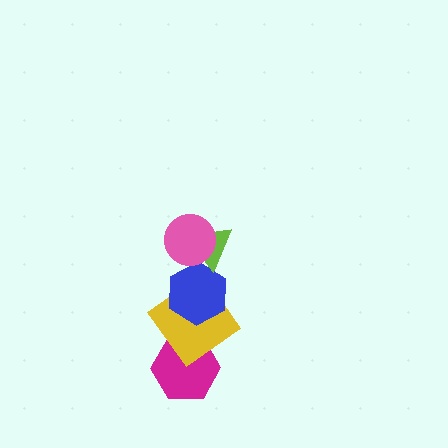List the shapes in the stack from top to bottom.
From top to bottom: the pink circle, the lime triangle, the blue hexagon, the yellow diamond, the magenta hexagon.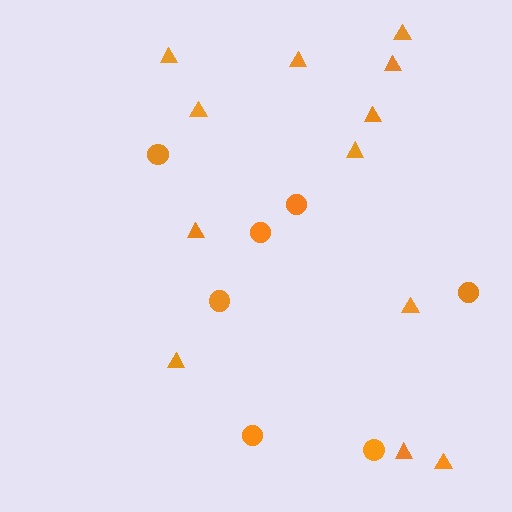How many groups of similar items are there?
There are 2 groups: one group of circles (7) and one group of triangles (12).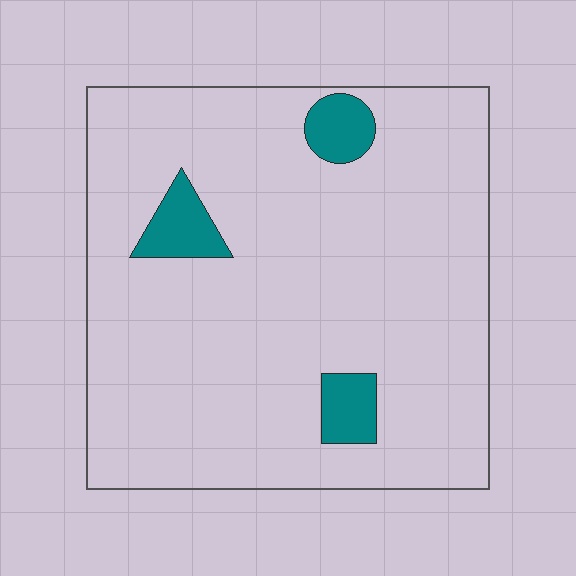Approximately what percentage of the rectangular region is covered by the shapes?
Approximately 10%.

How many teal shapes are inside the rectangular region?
3.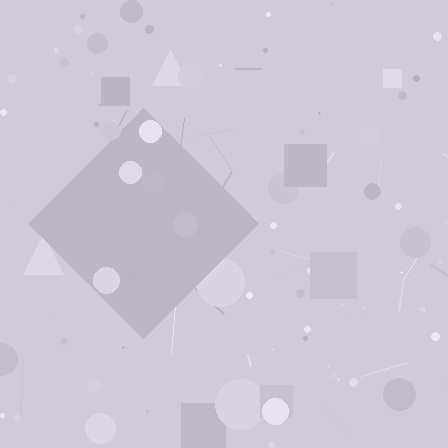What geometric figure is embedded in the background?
A diamond is embedded in the background.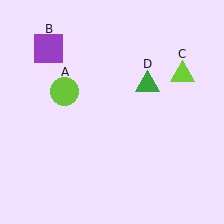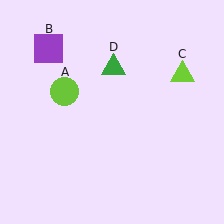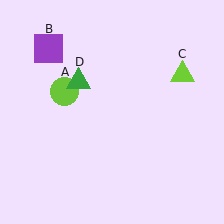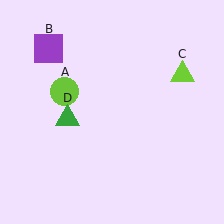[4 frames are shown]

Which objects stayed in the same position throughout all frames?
Lime circle (object A) and purple square (object B) and lime triangle (object C) remained stationary.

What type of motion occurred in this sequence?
The green triangle (object D) rotated counterclockwise around the center of the scene.